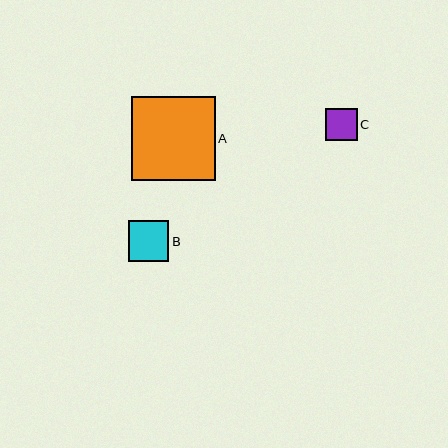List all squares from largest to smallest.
From largest to smallest: A, B, C.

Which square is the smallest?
Square C is the smallest with a size of approximately 32 pixels.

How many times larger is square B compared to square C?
Square B is approximately 1.3 times the size of square C.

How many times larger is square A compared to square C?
Square A is approximately 2.6 times the size of square C.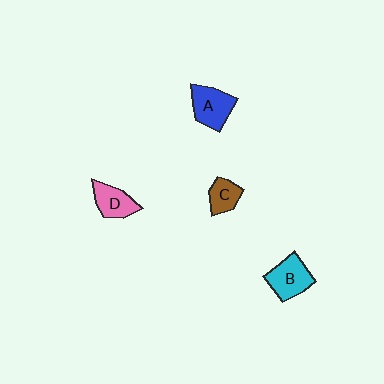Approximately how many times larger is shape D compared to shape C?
Approximately 1.3 times.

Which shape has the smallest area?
Shape C (brown).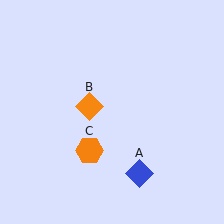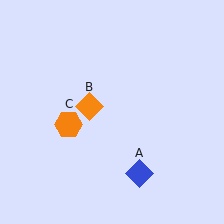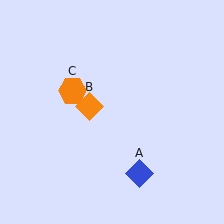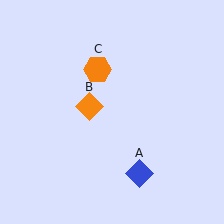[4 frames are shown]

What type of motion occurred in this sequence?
The orange hexagon (object C) rotated clockwise around the center of the scene.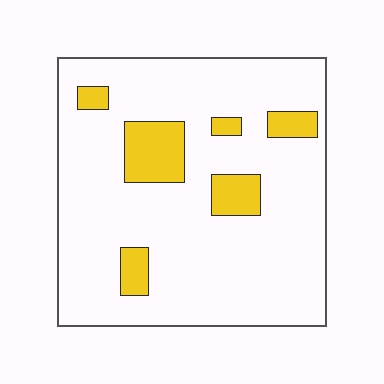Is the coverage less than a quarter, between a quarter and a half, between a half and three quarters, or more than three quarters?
Less than a quarter.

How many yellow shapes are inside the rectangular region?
6.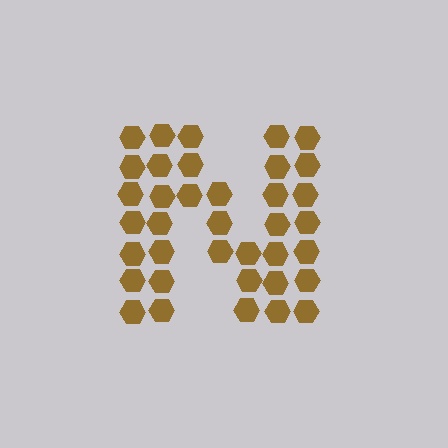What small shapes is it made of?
It is made of small hexagons.